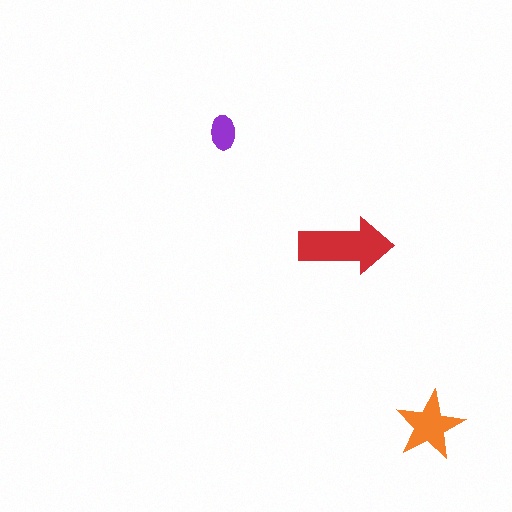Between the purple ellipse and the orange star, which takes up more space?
The orange star.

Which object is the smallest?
The purple ellipse.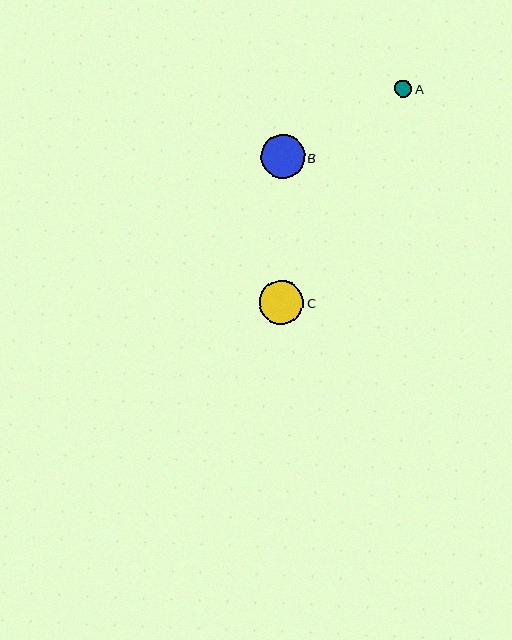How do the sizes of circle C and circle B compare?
Circle C and circle B are approximately the same size.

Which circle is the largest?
Circle C is the largest with a size of approximately 44 pixels.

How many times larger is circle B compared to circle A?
Circle B is approximately 2.6 times the size of circle A.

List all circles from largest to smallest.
From largest to smallest: C, B, A.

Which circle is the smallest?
Circle A is the smallest with a size of approximately 17 pixels.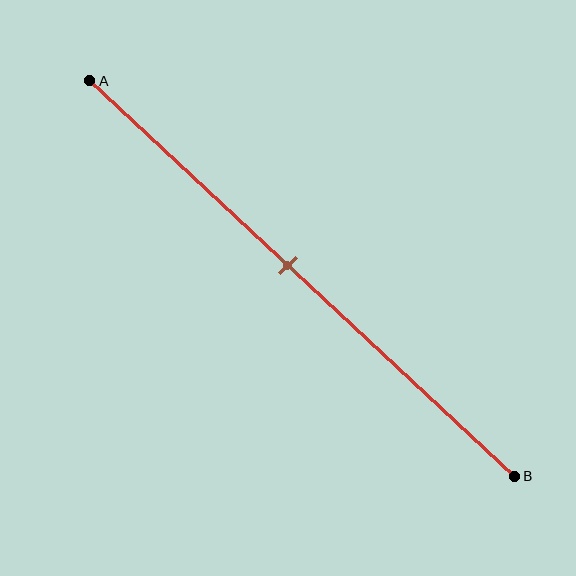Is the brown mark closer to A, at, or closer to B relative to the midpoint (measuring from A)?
The brown mark is closer to point A than the midpoint of segment AB.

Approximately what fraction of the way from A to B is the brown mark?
The brown mark is approximately 45% of the way from A to B.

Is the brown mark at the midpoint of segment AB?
No, the mark is at about 45% from A, not at the 50% midpoint.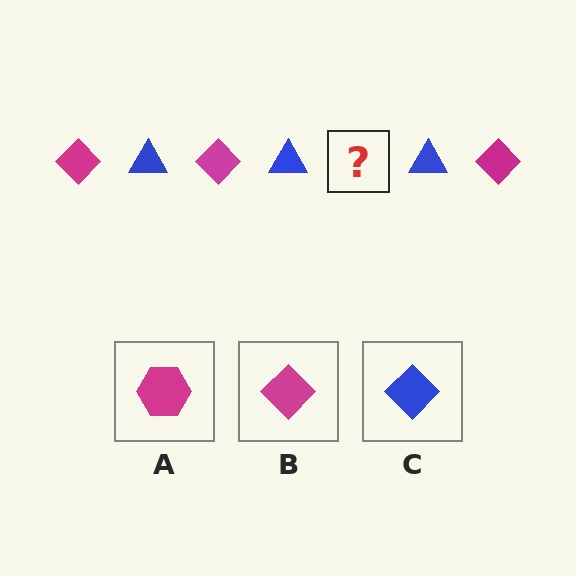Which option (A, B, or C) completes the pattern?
B.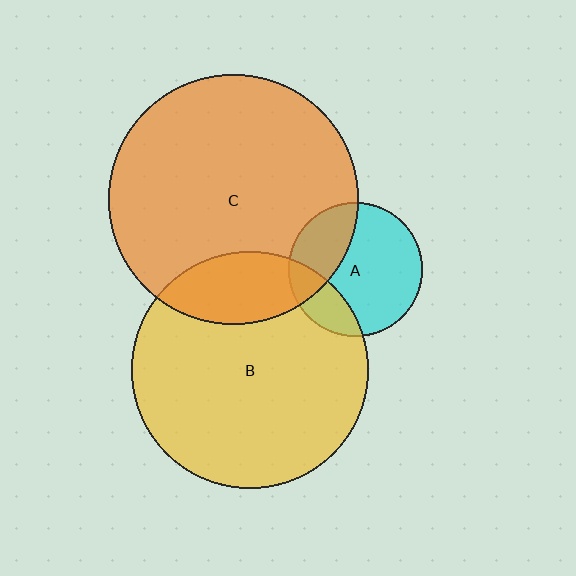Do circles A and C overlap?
Yes.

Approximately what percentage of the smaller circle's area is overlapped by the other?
Approximately 30%.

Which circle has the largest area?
Circle C (orange).